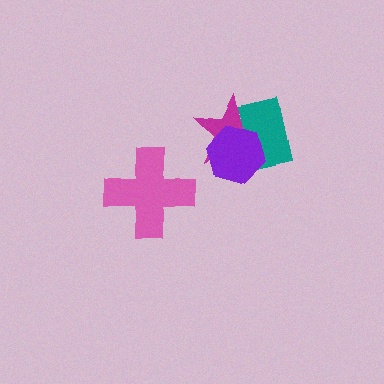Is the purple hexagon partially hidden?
No, no other shape covers it.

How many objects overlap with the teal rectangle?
2 objects overlap with the teal rectangle.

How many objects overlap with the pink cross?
0 objects overlap with the pink cross.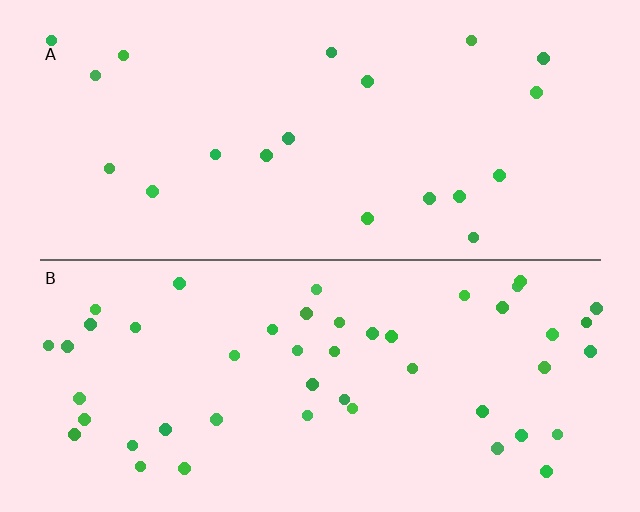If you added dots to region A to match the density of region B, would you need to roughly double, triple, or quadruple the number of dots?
Approximately double.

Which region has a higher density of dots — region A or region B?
B (the bottom).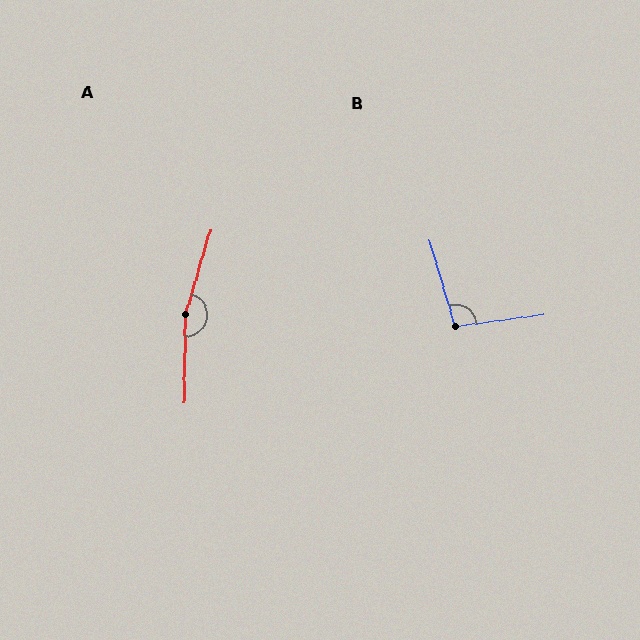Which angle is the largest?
A, at approximately 164 degrees.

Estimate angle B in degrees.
Approximately 99 degrees.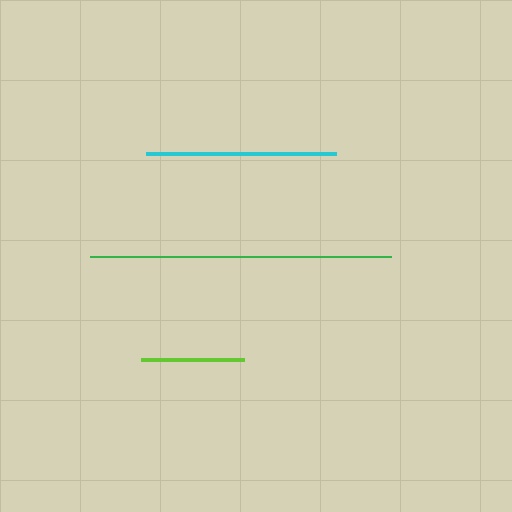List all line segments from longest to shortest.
From longest to shortest: green, cyan, lime.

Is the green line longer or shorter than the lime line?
The green line is longer than the lime line.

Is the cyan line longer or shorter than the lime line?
The cyan line is longer than the lime line.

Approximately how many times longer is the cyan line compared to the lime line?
The cyan line is approximately 1.8 times the length of the lime line.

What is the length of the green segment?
The green segment is approximately 301 pixels long.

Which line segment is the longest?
The green line is the longest at approximately 301 pixels.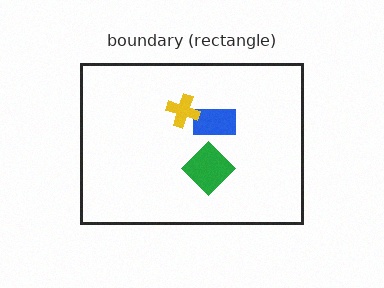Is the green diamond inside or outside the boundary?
Inside.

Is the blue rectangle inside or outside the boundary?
Inside.